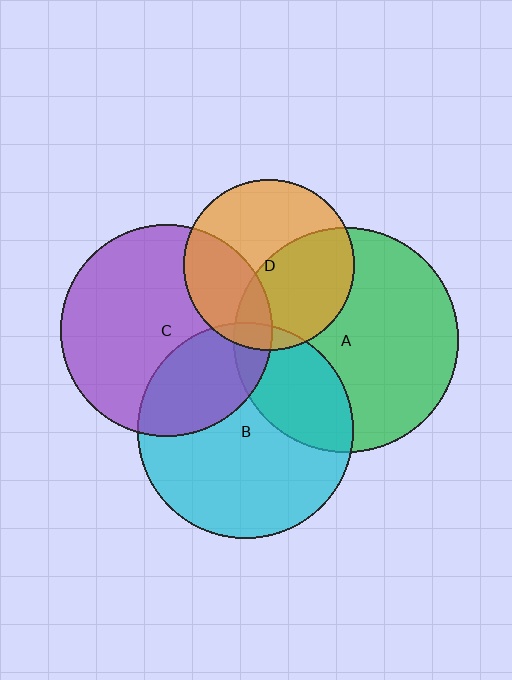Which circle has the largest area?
Circle A (green).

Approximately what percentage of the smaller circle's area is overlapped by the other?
Approximately 10%.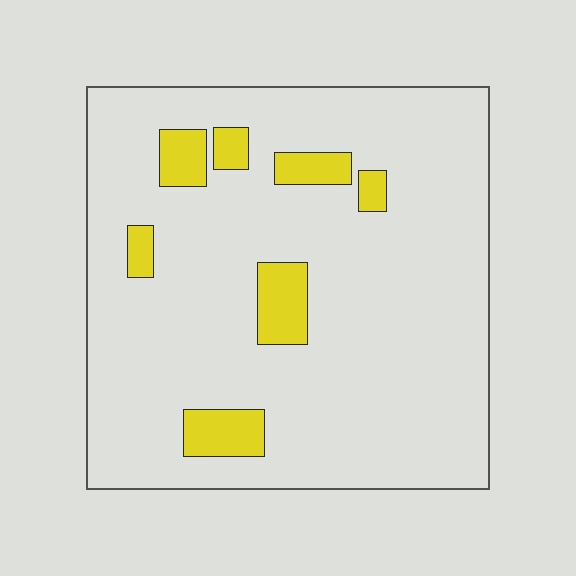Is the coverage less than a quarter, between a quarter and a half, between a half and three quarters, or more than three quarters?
Less than a quarter.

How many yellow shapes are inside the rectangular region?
7.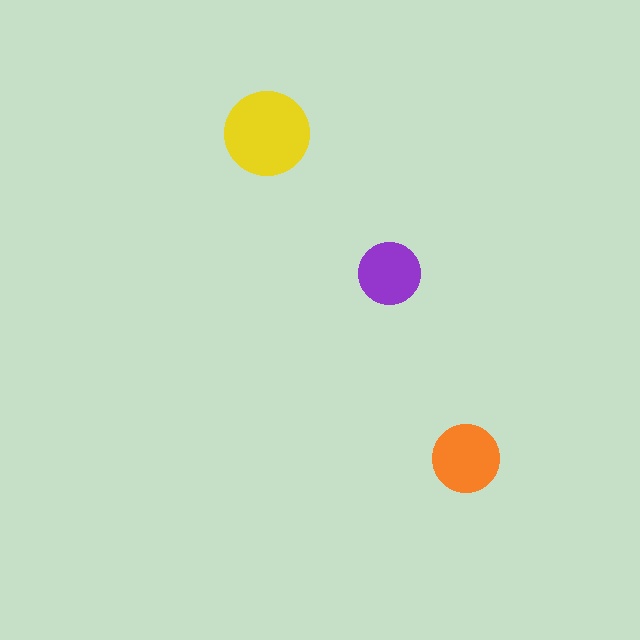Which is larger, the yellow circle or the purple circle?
The yellow one.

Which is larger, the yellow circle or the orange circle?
The yellow one.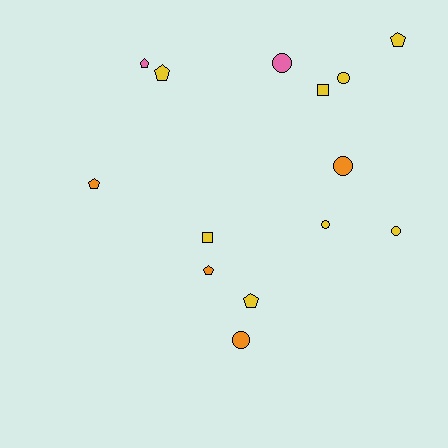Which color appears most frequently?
Yellow, with 8 objects.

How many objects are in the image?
There are 14 objects.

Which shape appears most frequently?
Circle, with 6 objects.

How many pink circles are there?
There is 1 pink circle.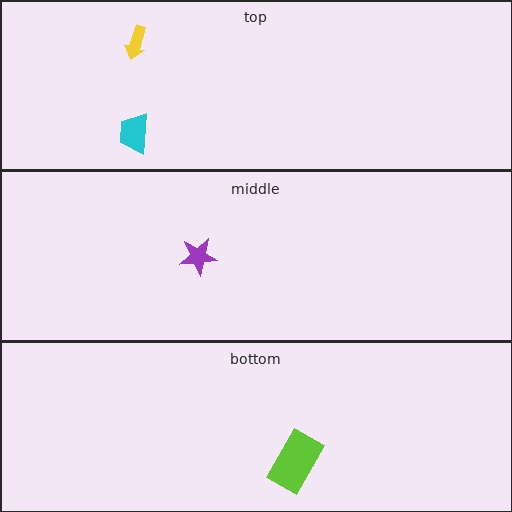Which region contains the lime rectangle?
The bottom region.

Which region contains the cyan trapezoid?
The top region.